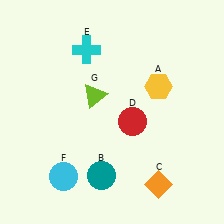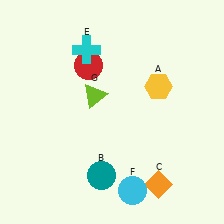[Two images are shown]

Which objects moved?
The objects that moved are: the red circle (D), the cyan circle (F).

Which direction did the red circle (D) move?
The red circle (D) moved up.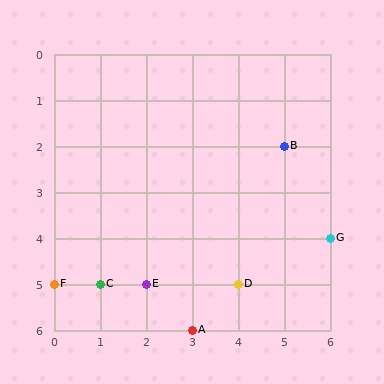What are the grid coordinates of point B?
Point B is at grid coordinates (5, 2).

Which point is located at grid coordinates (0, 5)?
Point F is at (0, 5).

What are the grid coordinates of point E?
Point E is at grid coordinates (2, 5).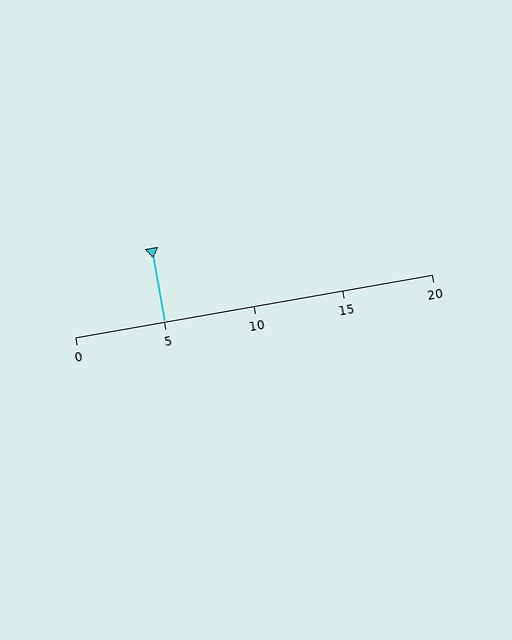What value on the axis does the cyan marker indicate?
The marker indicates approximately 5.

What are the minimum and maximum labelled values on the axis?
The axis runs from 0 to 20.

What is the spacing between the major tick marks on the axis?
The major ticks are spaced 5 apart.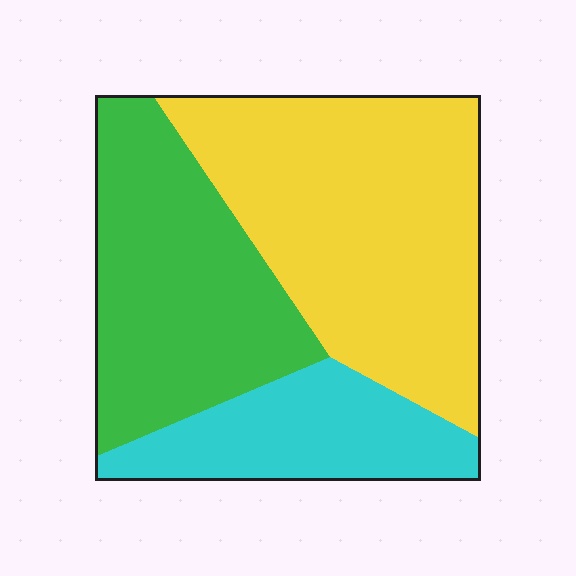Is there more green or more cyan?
Green.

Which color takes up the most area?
Yellow, at roughly 45%.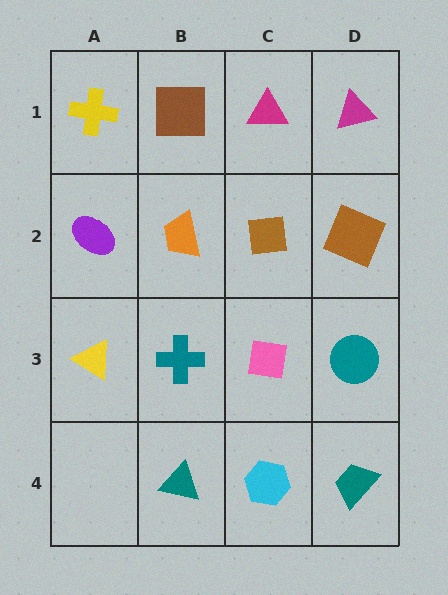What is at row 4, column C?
A cyan hexagon.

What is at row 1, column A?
A yellow cross.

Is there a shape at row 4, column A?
No, that cell is empty.